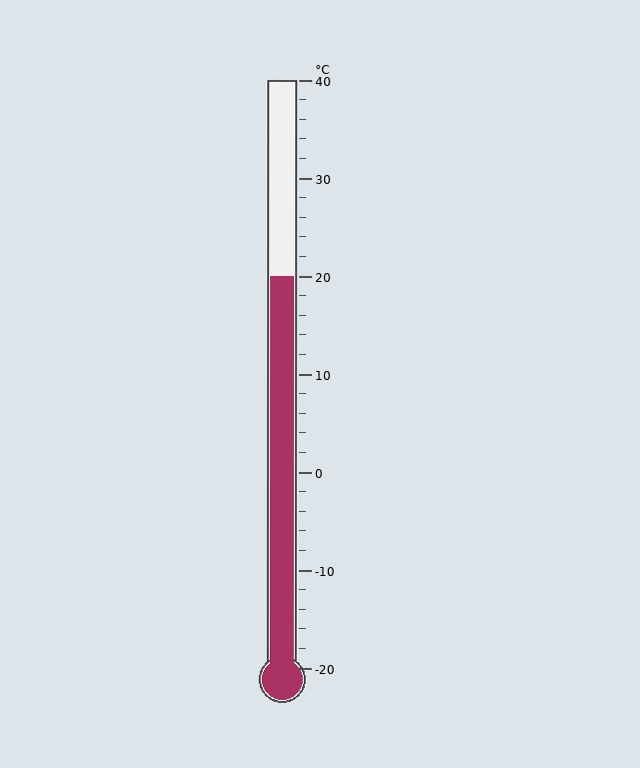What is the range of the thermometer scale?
The thermometer scale ranges from -20°C to 40°C.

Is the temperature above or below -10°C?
The temperature is above -10°C.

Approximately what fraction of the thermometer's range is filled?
The thermometer is filled to approximately 65% of its range.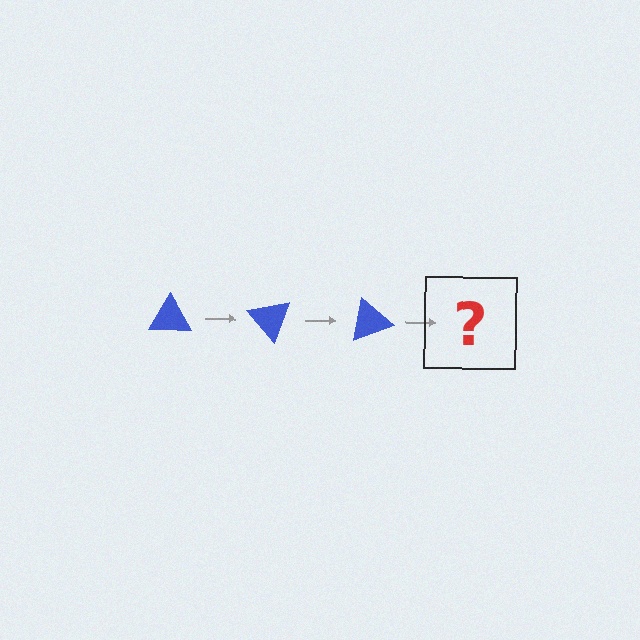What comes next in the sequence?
The next element should be a blue triangle rotated 150 degrees.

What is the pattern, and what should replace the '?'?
The pattern is that the triangle rotates 50 degrees each step. The '?' should be a blue triangle rotated 150 degrees.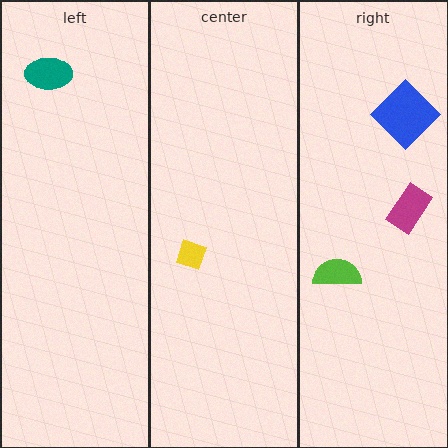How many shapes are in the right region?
3.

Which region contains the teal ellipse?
The left region.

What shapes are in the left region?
The teal ellipse.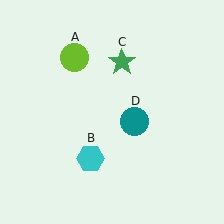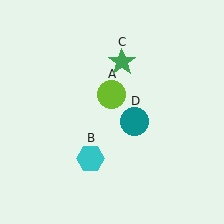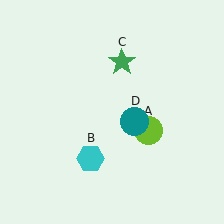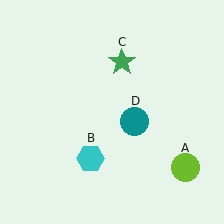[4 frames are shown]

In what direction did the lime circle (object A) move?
The lime circle (object A) moved down and to the right.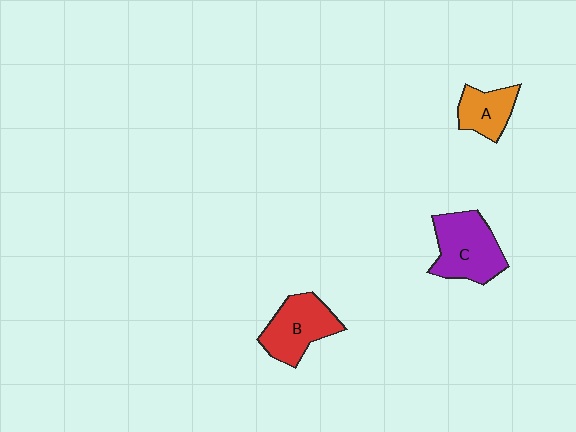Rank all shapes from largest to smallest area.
From largest to smallest: C (purple), B (red), A (orange).